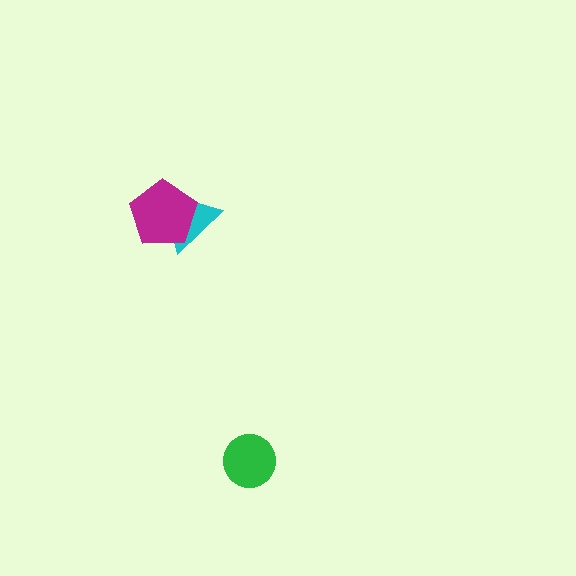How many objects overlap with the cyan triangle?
1 object overlaps with the cyan triangle.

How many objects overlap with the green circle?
0 objects overlap with the green circle.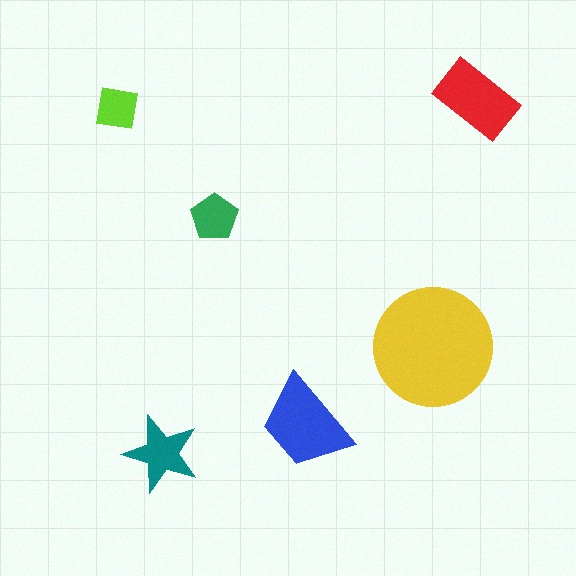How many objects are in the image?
There are 6 objects in the image.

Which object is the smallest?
The lime square.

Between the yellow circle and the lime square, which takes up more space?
The yellow circle.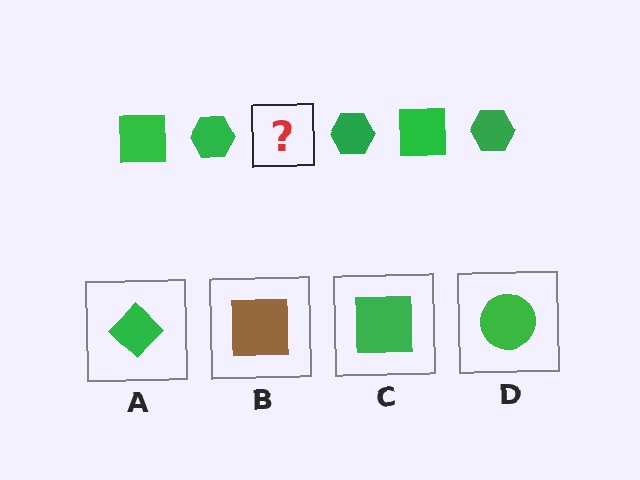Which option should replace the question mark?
Option C.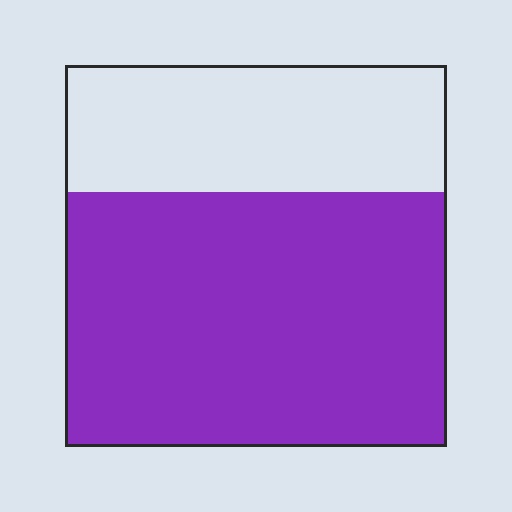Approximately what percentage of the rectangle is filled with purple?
Approximately 65%.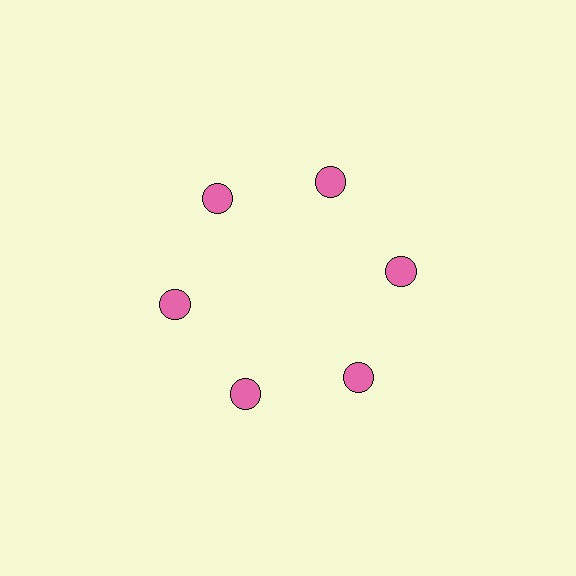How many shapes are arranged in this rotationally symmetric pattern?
There are 6 shapes, arranged in 6 groups of 1.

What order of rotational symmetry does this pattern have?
This pattern has 6-fold rotational symmetry.